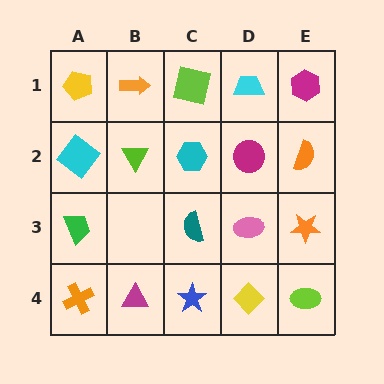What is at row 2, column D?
A magenta circle.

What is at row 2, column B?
A lime triangle.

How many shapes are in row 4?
5 shapes.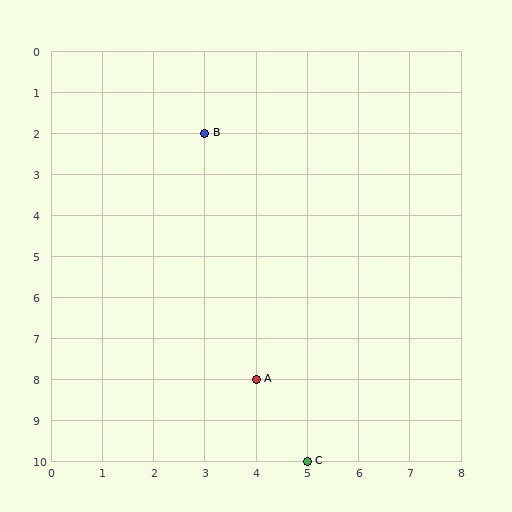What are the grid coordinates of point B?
Point B is at grid coordinates (3, 2).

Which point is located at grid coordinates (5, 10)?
Point C is at (5, 10).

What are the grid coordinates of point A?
Point A is at grid coordinates (4, 8).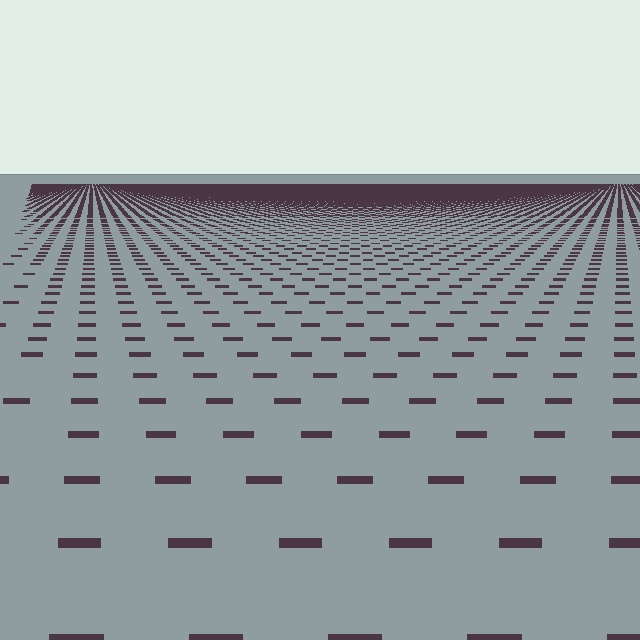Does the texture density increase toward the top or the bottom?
Density increases toward the top.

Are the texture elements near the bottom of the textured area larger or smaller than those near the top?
Larger. Near the bottom, elements are closer to the viewer and appear at a bigger on-screen size.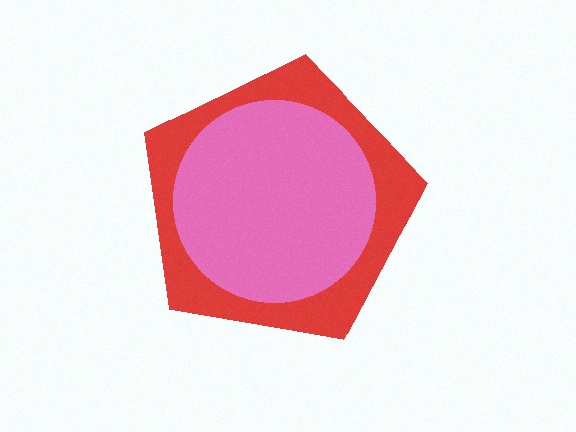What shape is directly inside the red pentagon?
The pink circle.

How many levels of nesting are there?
2.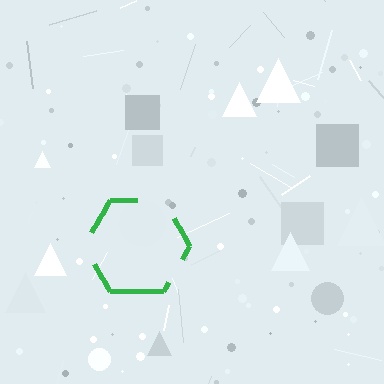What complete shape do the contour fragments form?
The contour fragments form a hexagon.